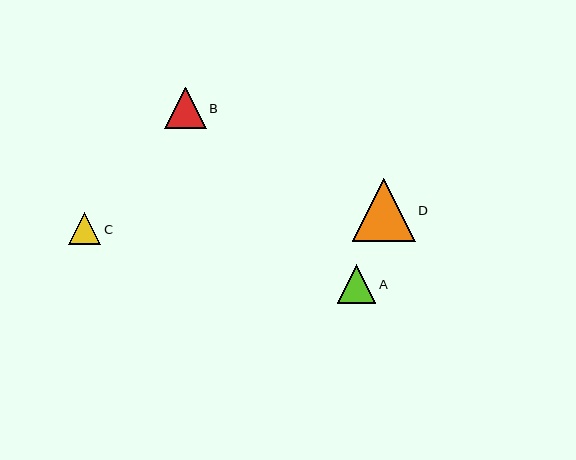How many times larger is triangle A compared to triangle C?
Triangle A is approximately 1.2 times the size of triangle C.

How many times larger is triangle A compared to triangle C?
Triangle A is approximately 1.2 times the size of triangle C.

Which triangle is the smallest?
Triangle C is the smallest with a size of approximately 32 pixels.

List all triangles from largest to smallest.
From largest to smallest: D, B, A, C.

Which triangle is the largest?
Triangle D is the largest with a size of approximately 63 pixels.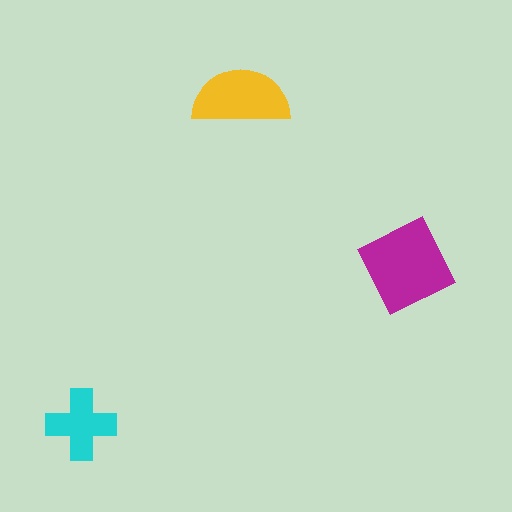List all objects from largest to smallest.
The magenta square, the yellow semicircle, the cyan cross.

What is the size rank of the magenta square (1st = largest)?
1st.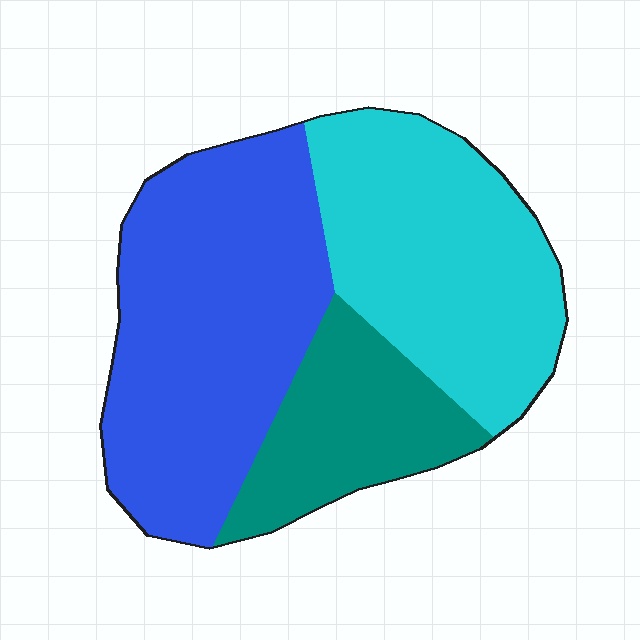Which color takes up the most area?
Blue, at roughly 45%.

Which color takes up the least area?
Teal, at roughly 20%.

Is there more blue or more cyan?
Blue.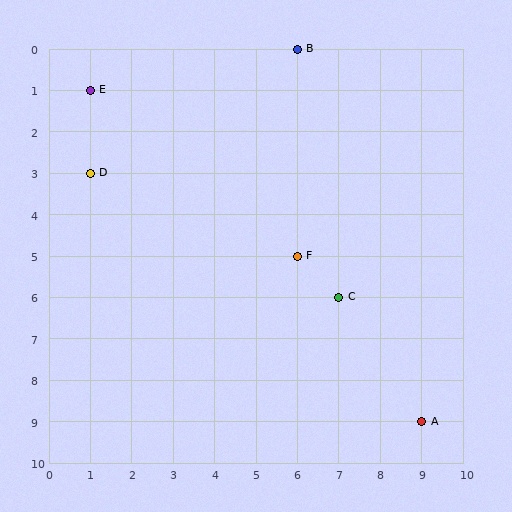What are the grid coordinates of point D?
Point D is at grid coordinates (1, 3).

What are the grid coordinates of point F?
Point F is at grid coordinates (6, 5).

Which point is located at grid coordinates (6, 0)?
Point B is at (6, 0).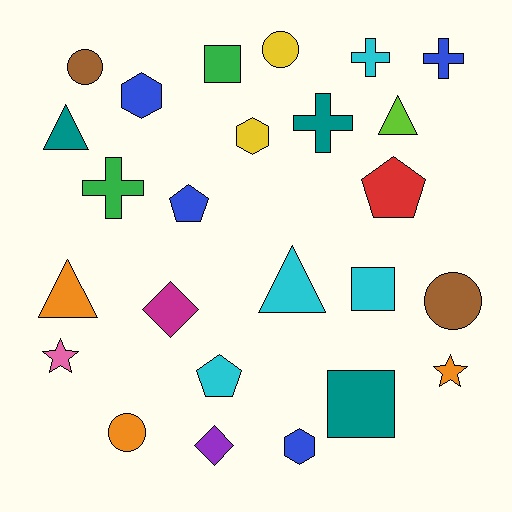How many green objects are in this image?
There are 2 green objects.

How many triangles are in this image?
There are 4 triangles.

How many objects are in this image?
There are 25 objects.